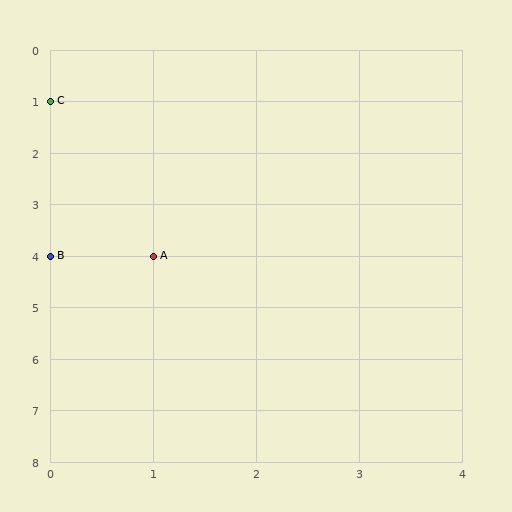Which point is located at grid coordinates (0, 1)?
Point C is at (0, 1).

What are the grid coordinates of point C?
Point C is at grid coordinates (0, 1).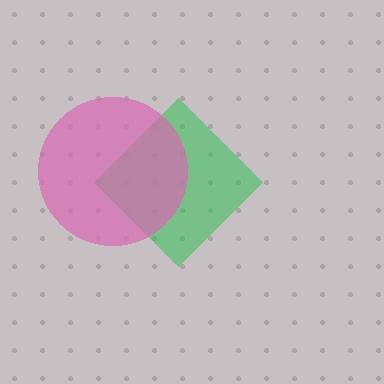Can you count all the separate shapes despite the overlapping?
Yes, there are 2 separate shapes.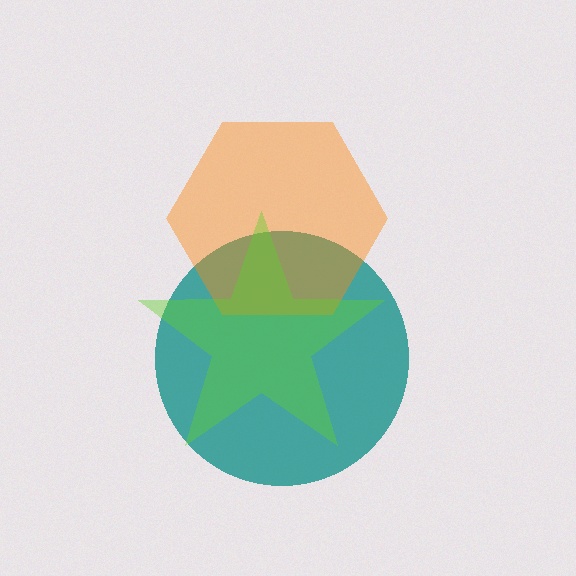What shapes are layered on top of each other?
The layered shapes are: a teal circle, an orange hexagon, a lime star.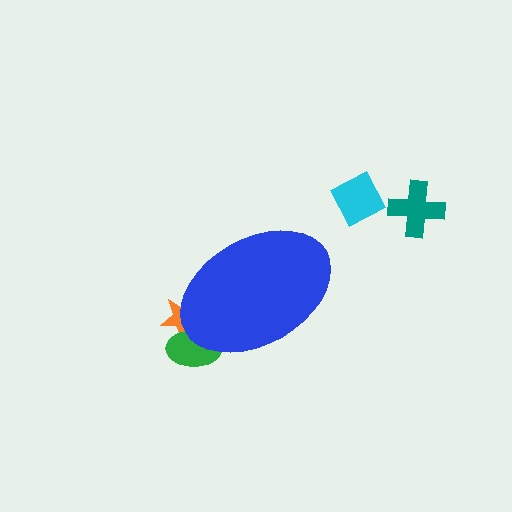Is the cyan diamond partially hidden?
No, the cyan diamond is fully visible.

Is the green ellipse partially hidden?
Yes, the green ellipse is partially hidden behind the blue ellipse.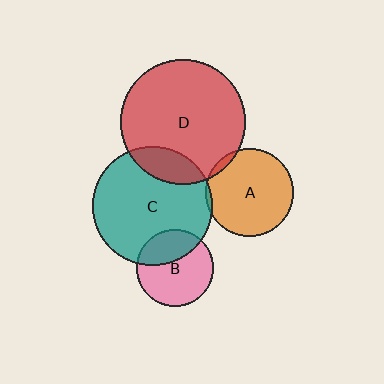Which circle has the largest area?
Circle D (red).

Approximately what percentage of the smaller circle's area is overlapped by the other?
Approximately 35%.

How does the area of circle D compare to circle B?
Approximately 2.6 times.